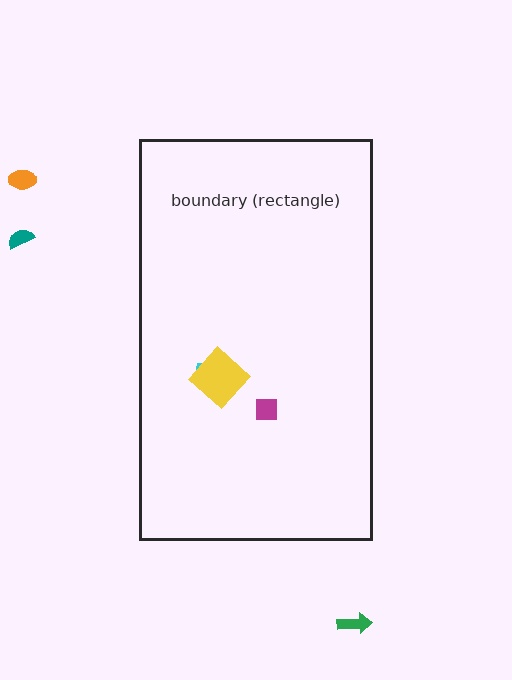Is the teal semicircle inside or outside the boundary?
Outside.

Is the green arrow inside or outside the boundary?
Outside.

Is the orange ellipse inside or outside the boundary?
Outside.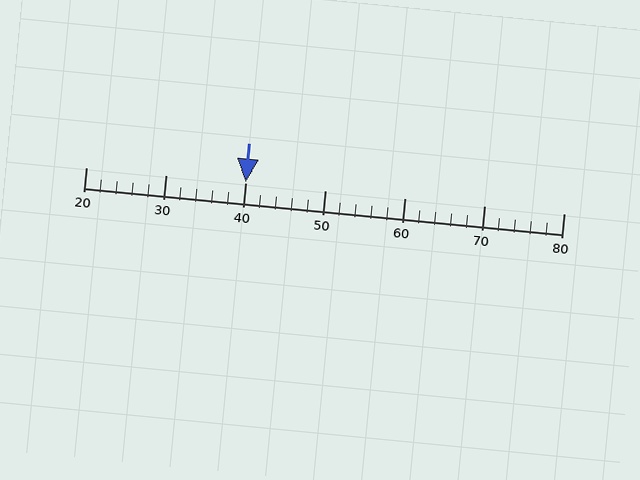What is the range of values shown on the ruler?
The ruler shows values from 20 to 80.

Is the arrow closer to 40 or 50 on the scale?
The arrow is closer to 40.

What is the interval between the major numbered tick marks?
The major tick marks are spaced 10 units apart.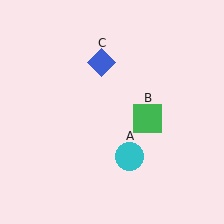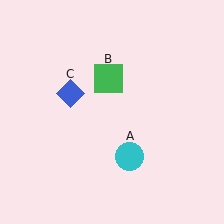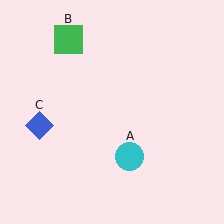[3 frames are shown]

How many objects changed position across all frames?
2 objects changed position: green square (object B), blue diamond (object C).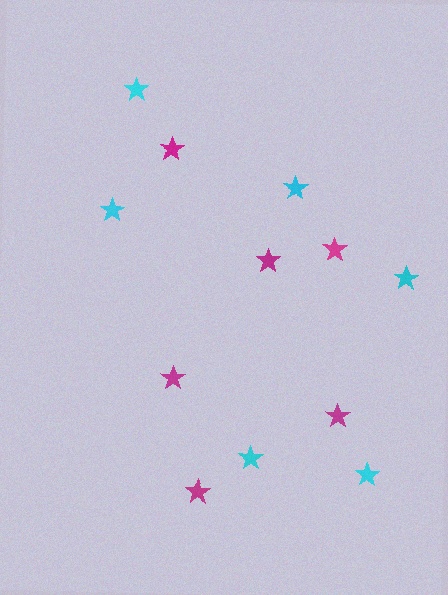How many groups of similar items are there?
There are 2 groups: one group of cyan stars (6) and one group of magenta stars (6).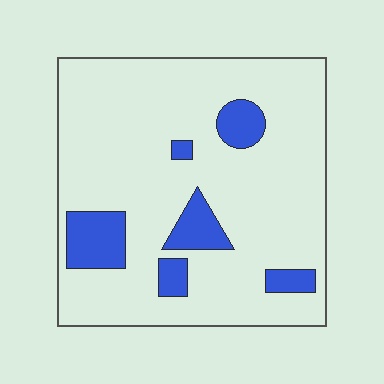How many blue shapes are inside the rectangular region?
6.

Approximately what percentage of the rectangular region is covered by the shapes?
Approximately 15%.